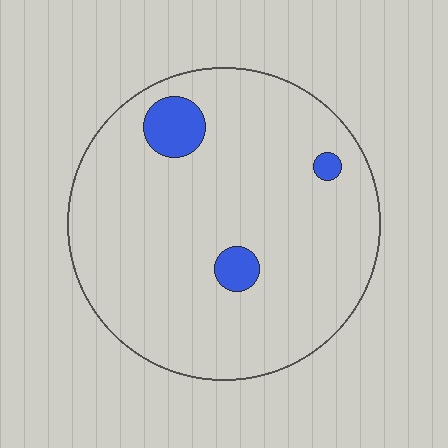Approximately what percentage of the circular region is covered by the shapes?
Approximately 5%.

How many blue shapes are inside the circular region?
3.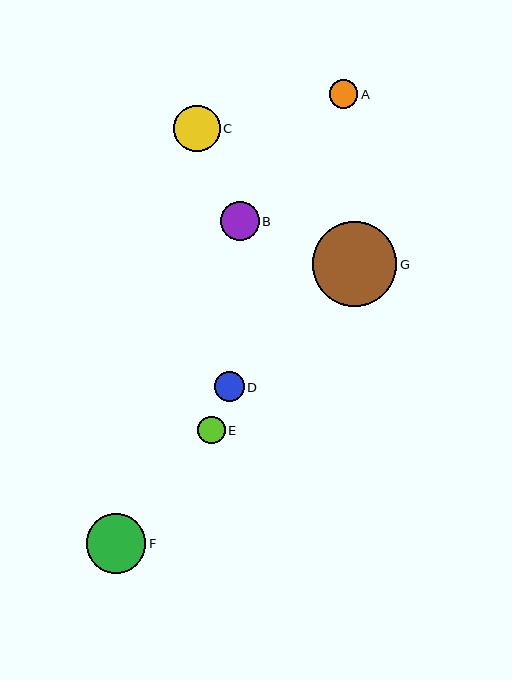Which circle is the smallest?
Circle E is the smallest with a size of approximately 28 pixels.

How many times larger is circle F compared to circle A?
Circle F is approximately 2.1 times the size of circle A.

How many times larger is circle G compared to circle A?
Circle G is approximately 3.0 times the size of circle A.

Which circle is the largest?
Circle G is the largest with a size of approximately 85 pixels.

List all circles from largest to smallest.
From largest to smallest: G, F, C, B, D, A, E.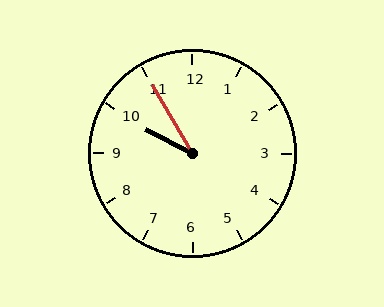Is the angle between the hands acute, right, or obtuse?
It is acute.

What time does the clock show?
9:55.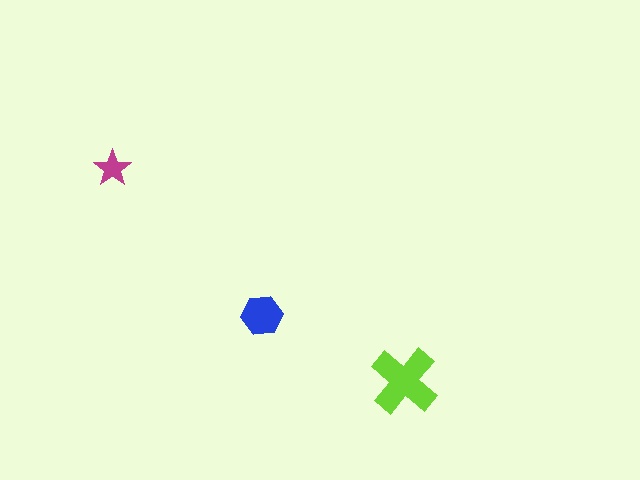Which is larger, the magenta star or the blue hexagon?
The blue hexagon.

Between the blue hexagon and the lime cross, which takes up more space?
The lime cross.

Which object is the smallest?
The magenta star.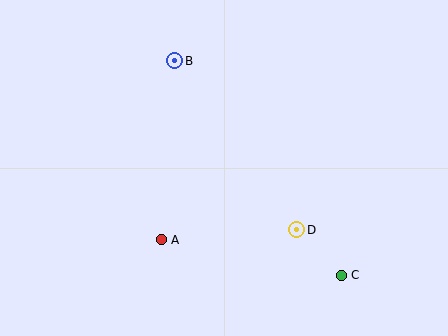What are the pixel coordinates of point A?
Point A is at (161, 240).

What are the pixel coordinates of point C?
Point C is at (341, 275).